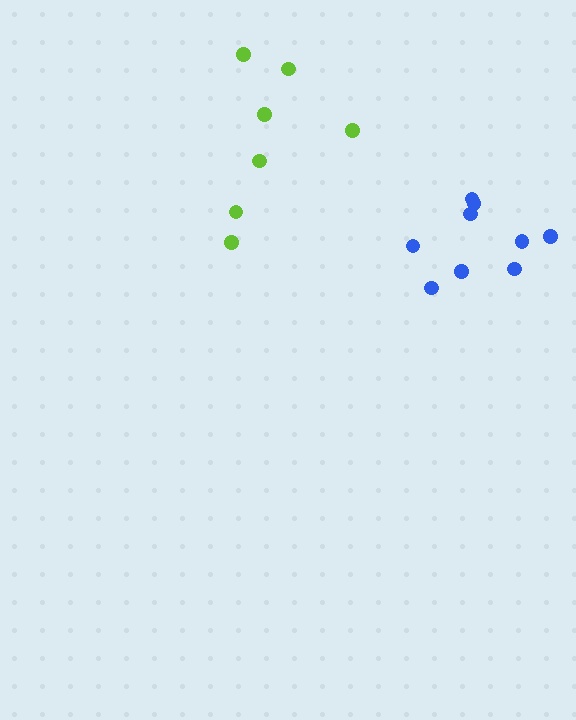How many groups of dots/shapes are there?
There are 2 groups.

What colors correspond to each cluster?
The clusters are colored: lime, blue.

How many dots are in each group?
Group 1: 7 dots, Group 2: 9 dots (16 total).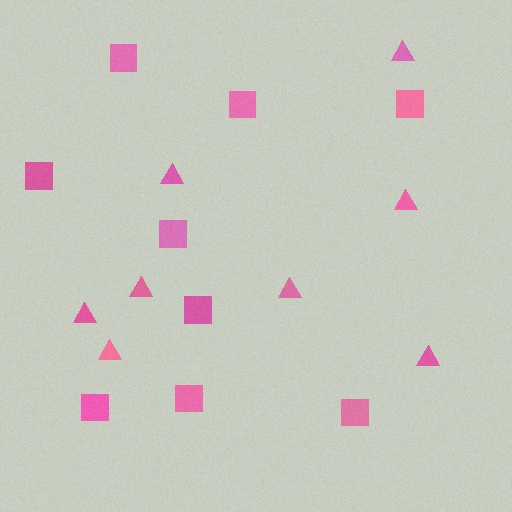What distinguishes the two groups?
There are 2 groups: one group of triangles (8) and one group of squares (9).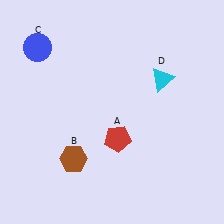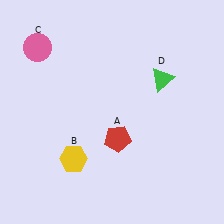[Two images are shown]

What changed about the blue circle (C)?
In Image 1, C is blue. In Image 2, it changed to pink.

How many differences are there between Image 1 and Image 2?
There are 3 differences between the two images.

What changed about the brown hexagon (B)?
In Image 1, B is brown. In Image 2, it changed to yellow.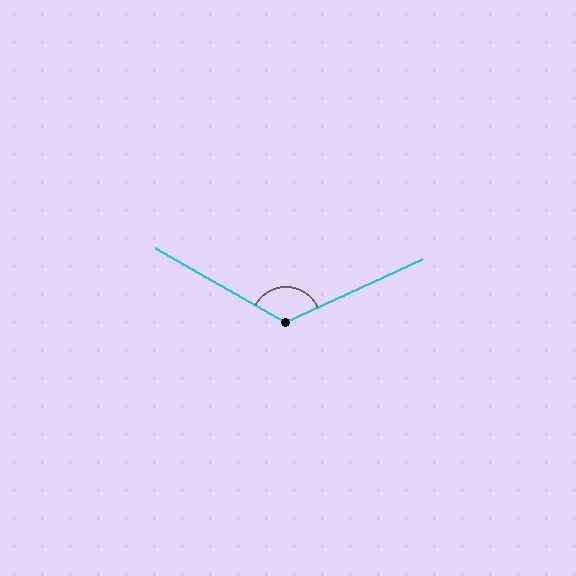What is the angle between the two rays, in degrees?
Approximately 126 degrees.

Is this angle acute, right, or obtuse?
It is obtuse.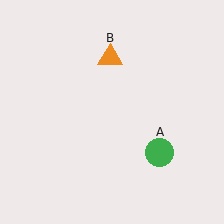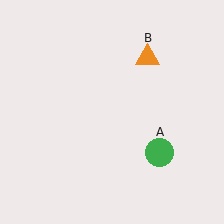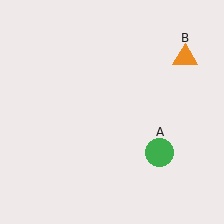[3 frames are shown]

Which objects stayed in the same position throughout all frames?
Green circle (object A) remained stationary.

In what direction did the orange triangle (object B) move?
The orange triangle (object B) moved right.